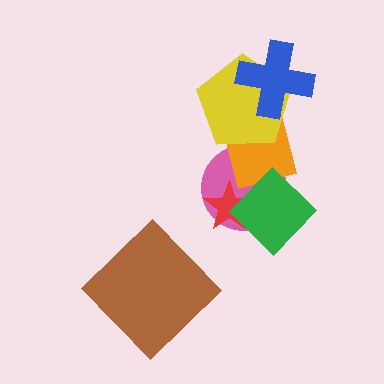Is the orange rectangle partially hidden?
Yes, it is partially covered by another shape.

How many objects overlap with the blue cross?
2 objects overlap with the blue cross.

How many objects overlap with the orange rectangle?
4 objects overlap with the orange rectangle.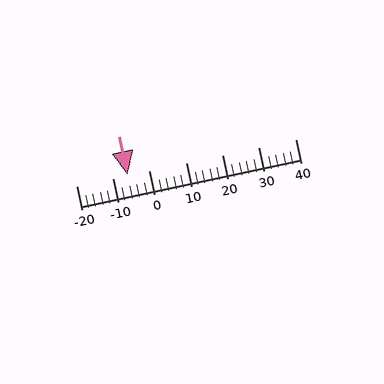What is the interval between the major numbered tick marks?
The major tick marks are spaced 10 units apart.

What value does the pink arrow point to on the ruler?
The pink arrow points to approximately -6.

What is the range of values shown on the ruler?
The ruler shows values from -20 to 40.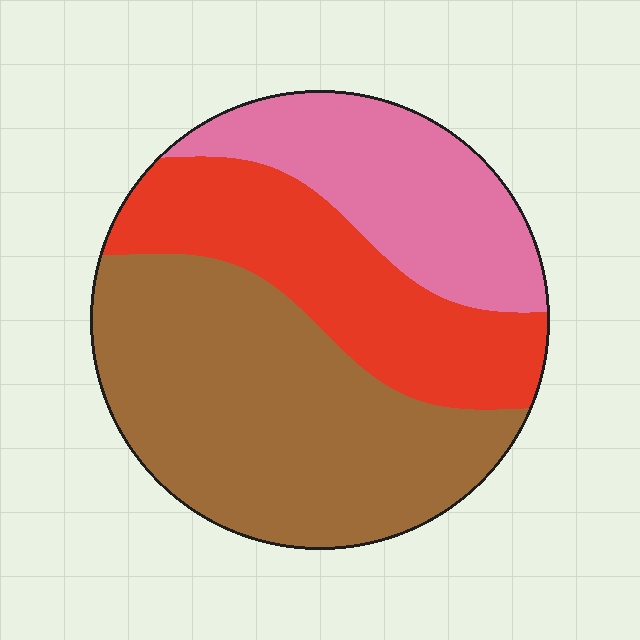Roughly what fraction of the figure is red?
Red covers about 30% of the figure.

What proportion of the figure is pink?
Pink covers around 25% of the figure.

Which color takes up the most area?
Brown, at roughly 45%.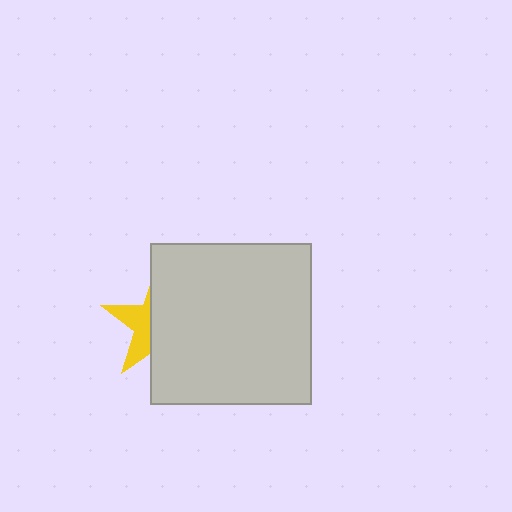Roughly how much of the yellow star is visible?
A small part of it is visible (roughly 36%).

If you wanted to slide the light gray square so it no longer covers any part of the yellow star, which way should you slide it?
Slide it right — that is the most direct way to separate the two shapes.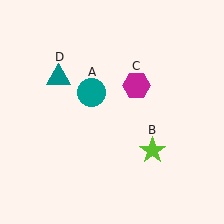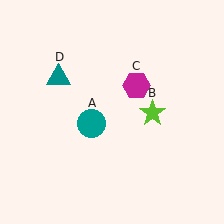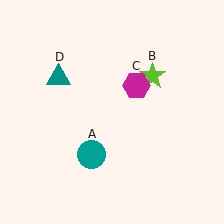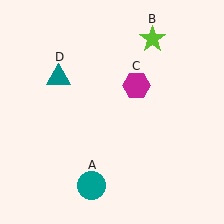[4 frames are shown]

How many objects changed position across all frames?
2 objects changed position: teal circle (object A), lime star (object B).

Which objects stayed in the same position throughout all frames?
Magenta hexagon (object C) and teal triangle (object D) remained stationary.